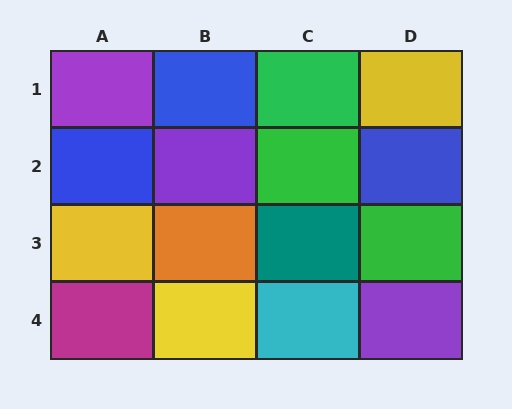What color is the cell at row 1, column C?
Green.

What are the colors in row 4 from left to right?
Magenta, yellow, cyan, purple.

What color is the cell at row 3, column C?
Teal.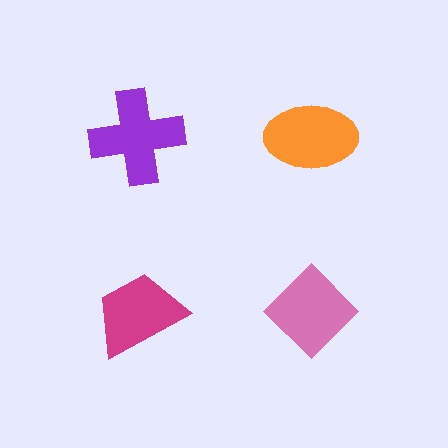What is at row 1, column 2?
An orange ellipse.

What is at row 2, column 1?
A magenta trapezoid.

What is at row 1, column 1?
A purple cross.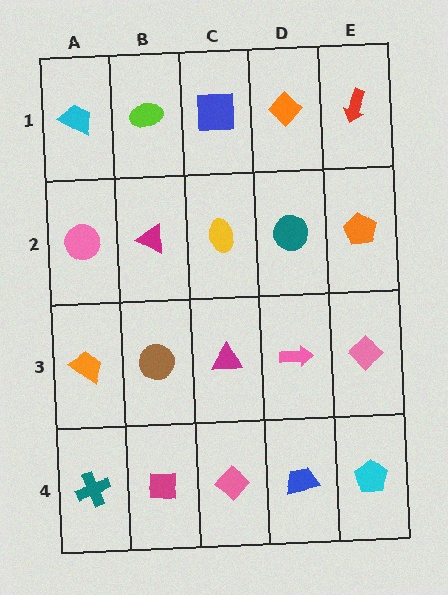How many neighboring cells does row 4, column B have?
3.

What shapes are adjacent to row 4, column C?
A magenta triangle (row 3, column C), a magenta square (row 4, column B), a blue trapezoid (row 4, column D).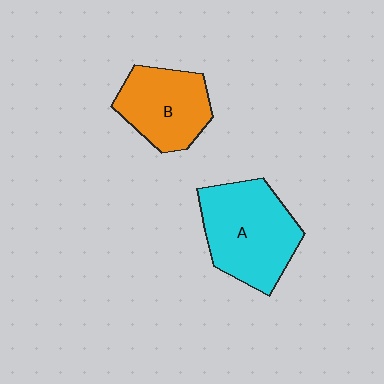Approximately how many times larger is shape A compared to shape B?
Approximately 1.3 times.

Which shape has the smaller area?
Shape B (orange).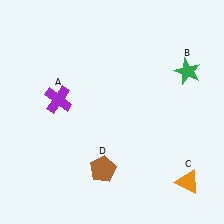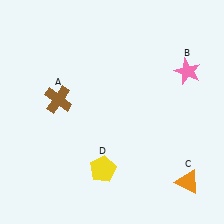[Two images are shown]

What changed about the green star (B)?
In Image 1, B is green. In Image 2, it changed to pink.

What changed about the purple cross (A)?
In Image 1, A is purple. In Image 2, it changed to brown.